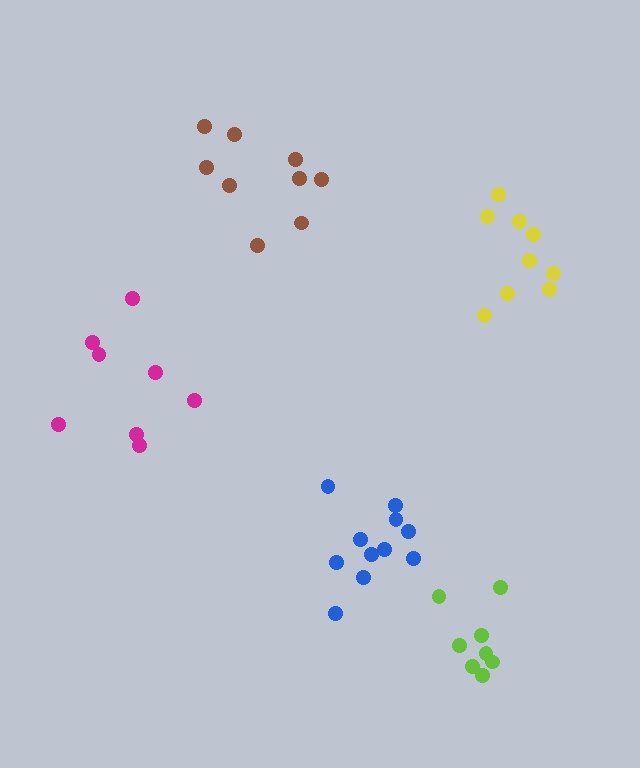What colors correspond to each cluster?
The clusters are colored: magenta, yellow, blue, brown, lime.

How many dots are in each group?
Group 1: 8 dots, Group 2: 9 dots, Group 3: 11 dots, Group 4: 9 dots, Group 5: 8 dots (45 total).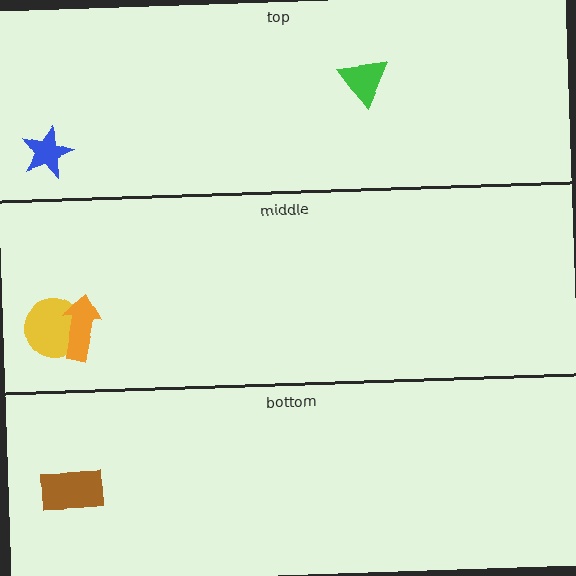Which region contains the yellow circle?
The middle region.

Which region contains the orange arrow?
The middle region.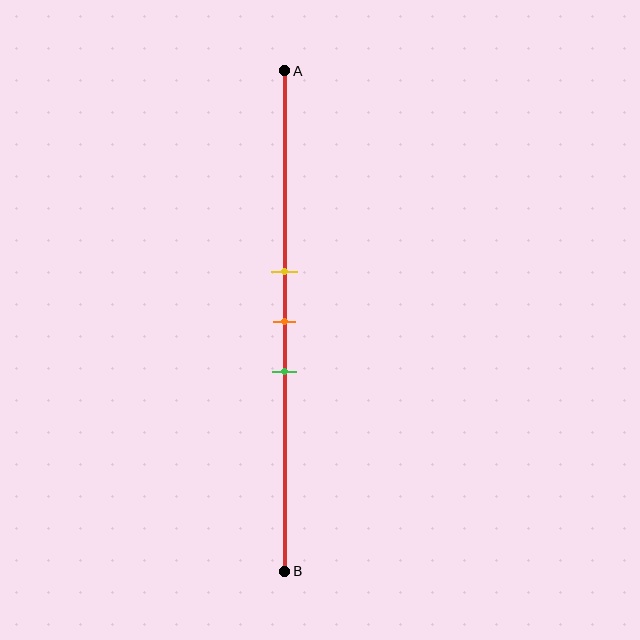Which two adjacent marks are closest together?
The yellow and orange marks are the closest adjacent pair.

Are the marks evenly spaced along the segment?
Yes, the marks are approximately evenly spaced.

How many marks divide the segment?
There are 3 marks dividing the segment.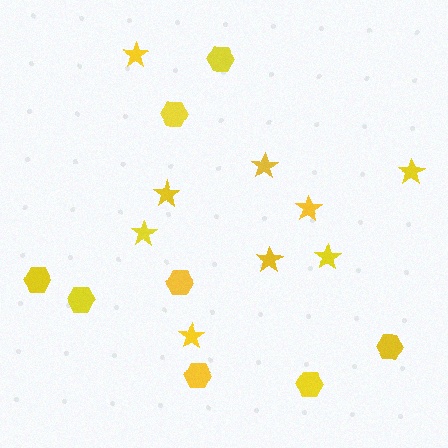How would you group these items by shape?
There are 2 groups: one group of hexagons (8) and one group of stars (9).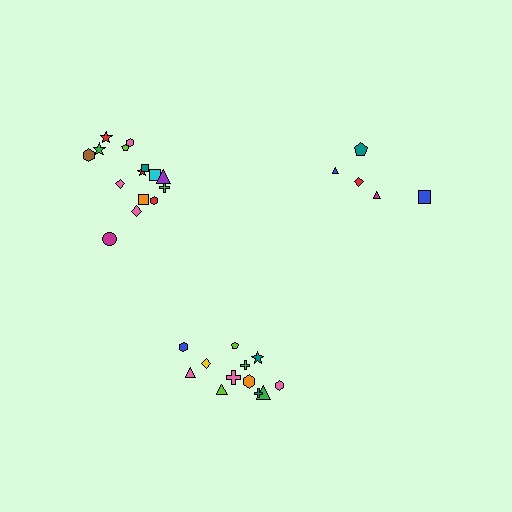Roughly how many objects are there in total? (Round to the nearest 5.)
Roughly 30 objects in total.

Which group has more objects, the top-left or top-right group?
The top-left group.